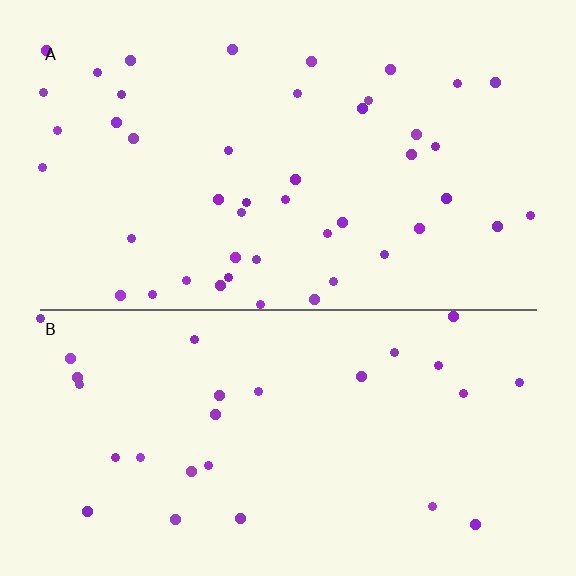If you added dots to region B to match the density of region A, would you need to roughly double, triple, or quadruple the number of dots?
Approximately double.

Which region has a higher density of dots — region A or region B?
A (the top).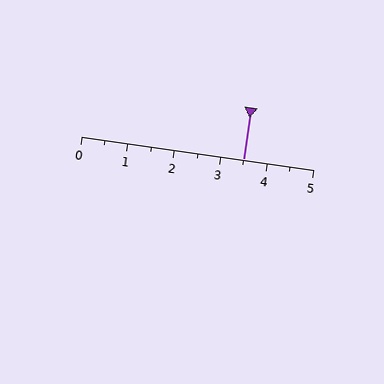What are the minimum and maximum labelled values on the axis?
The axis runs from 0 to 5.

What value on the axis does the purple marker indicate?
The marker indicates approximately 3.5.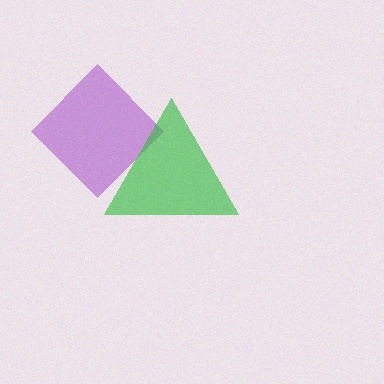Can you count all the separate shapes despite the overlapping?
Yes, there are 2 separate shapes.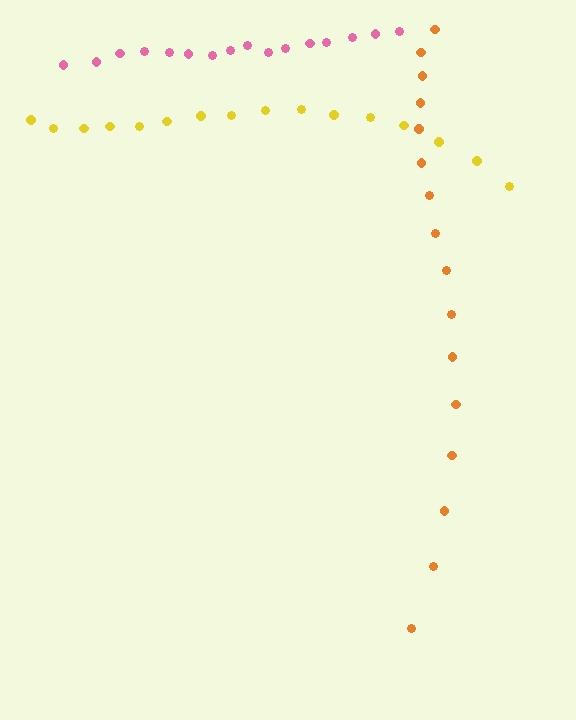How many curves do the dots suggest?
There are 3 distinct paths.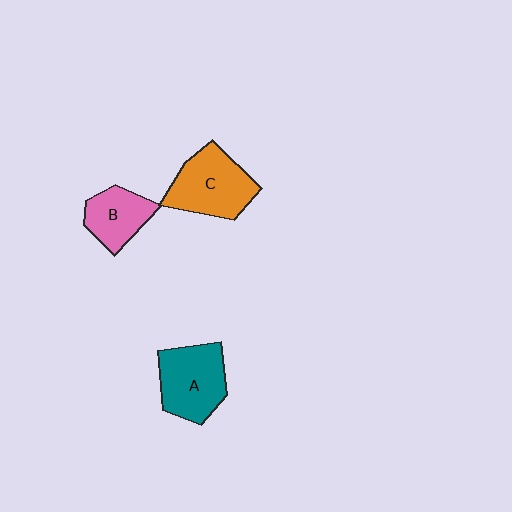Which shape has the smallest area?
Shape B (pink).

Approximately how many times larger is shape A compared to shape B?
Approximately 1.4 times.